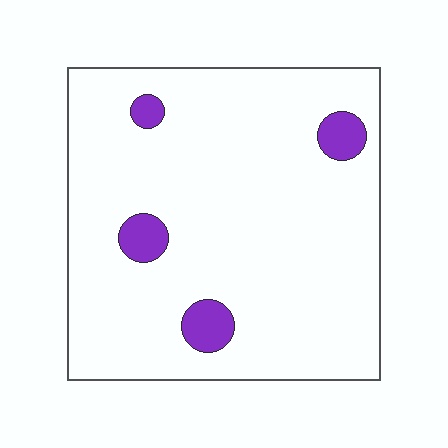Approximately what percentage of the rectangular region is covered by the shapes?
Approximately 5%.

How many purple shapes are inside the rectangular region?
4.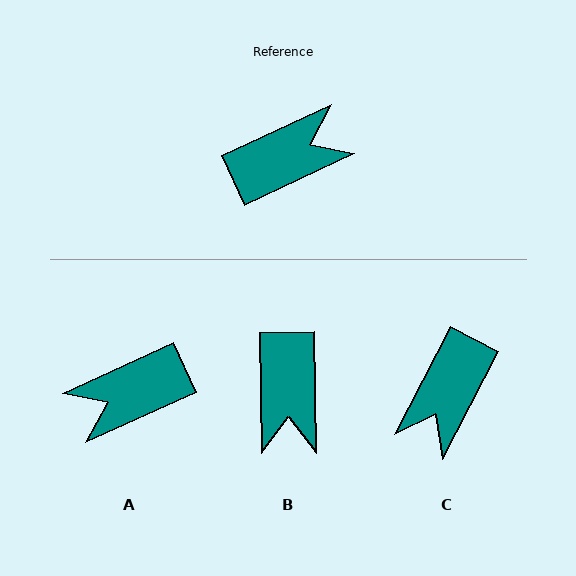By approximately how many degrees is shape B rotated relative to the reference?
Approximately 114 degrees clockwise.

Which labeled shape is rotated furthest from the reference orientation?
A, about 180 degrees away.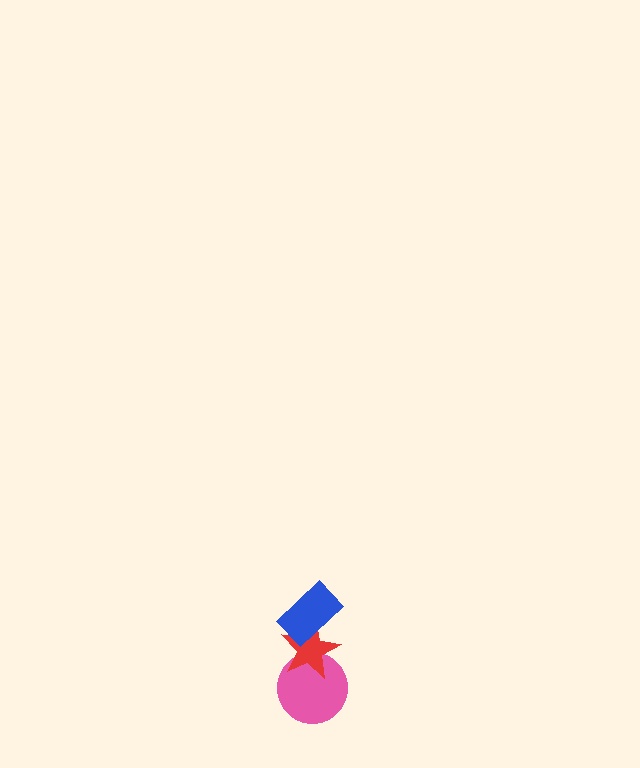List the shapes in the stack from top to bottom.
From top to bottom: the blue rectangle, the red star, the pink circle.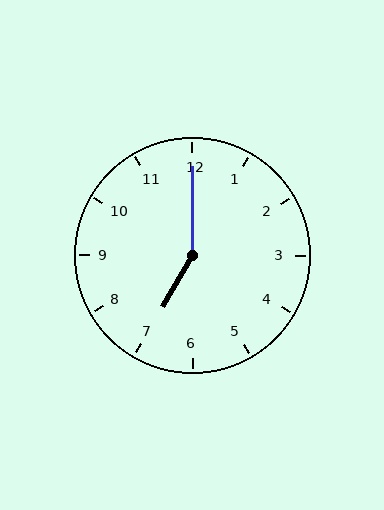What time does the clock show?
7:00.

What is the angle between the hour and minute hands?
Approximately 150 degrees.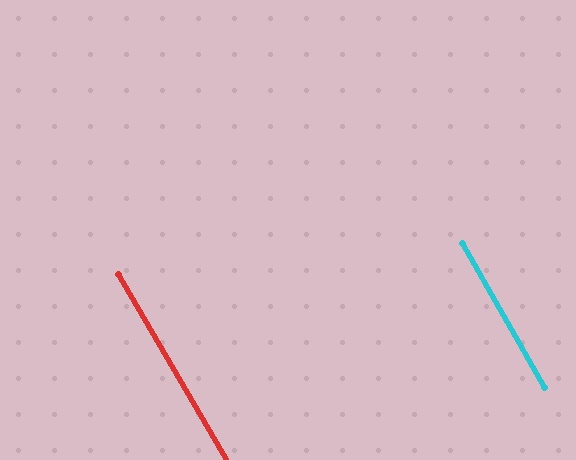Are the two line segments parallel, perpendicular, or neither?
Parallel — their directions differ by only 0.6°.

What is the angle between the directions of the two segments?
Approximately 1 degree.